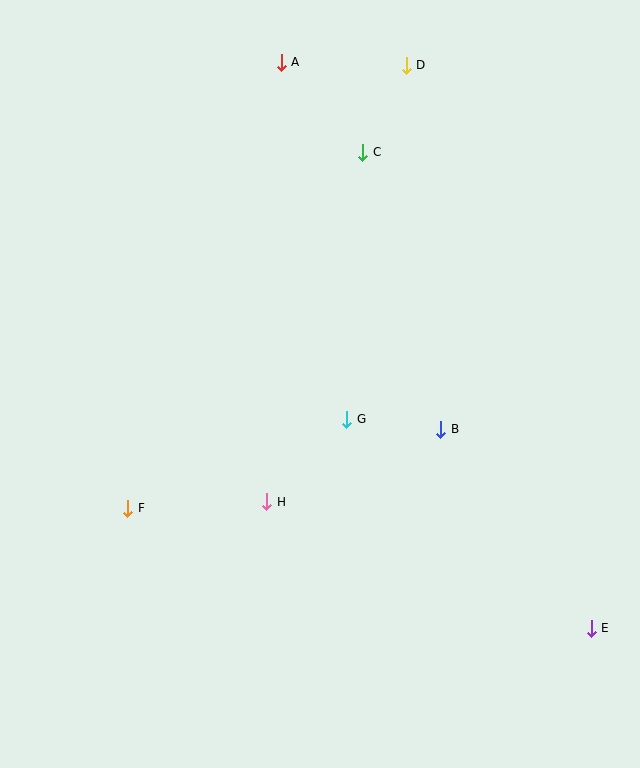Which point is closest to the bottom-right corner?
Point E is closest to the bottom-right corner.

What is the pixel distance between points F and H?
The distance between F and H is 139 pixels.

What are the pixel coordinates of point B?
Point B is at (441, 429).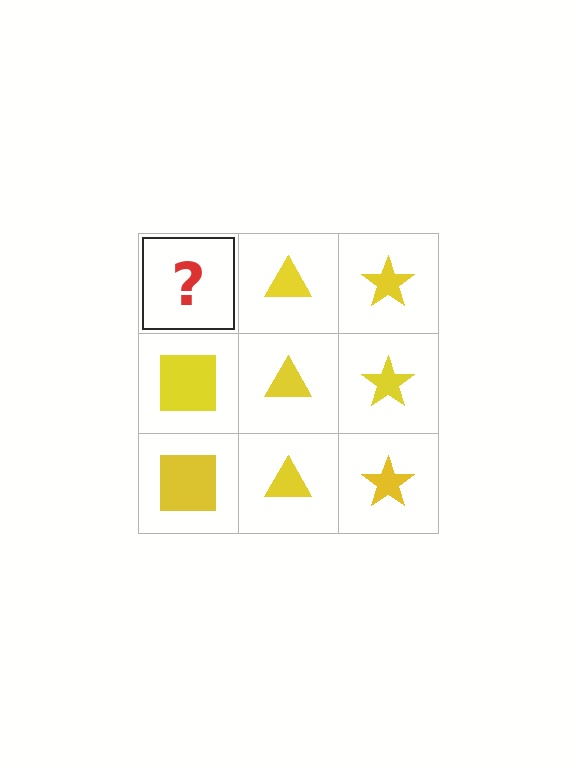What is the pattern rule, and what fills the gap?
The rule is that each column has a consistent shape. The gap should be filled with a yellow square.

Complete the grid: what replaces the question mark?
The question mark should be replaced with a yellow square.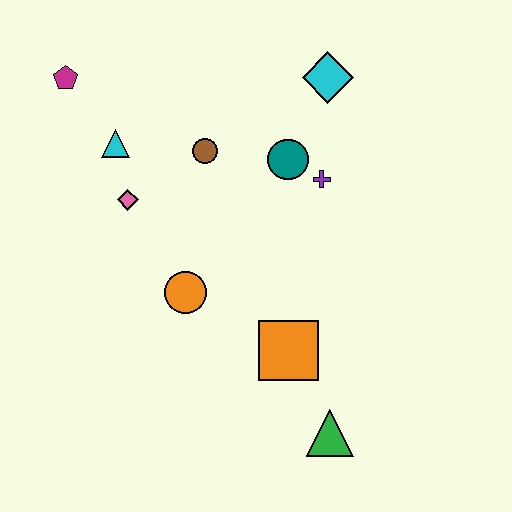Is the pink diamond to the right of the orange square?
No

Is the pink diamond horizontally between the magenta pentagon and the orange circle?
Yes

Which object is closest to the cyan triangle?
The pink diamond is closest to the cyan triangle.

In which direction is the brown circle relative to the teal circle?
The brown circle is to the left of the teal circle.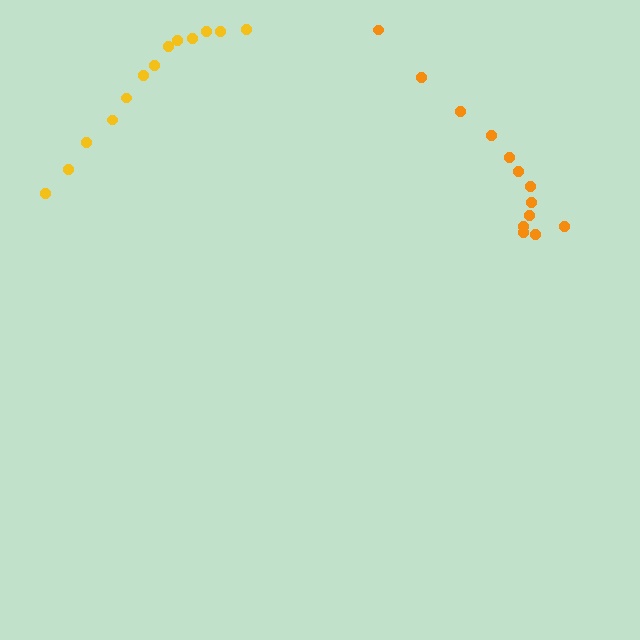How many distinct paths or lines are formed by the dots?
There are 2 distinct paths.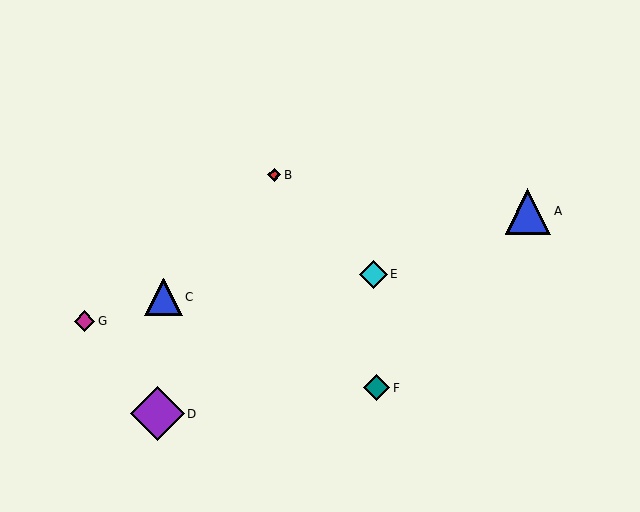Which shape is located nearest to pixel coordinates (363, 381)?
The teal diamond (labeled F) at (377, 388) is nearest to that location.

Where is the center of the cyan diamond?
The center of the cyan diamond is at (374, 274).